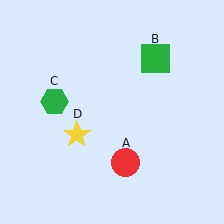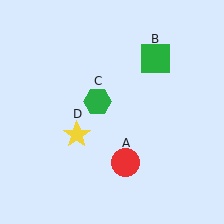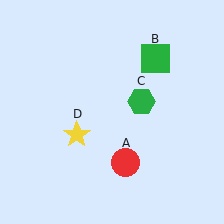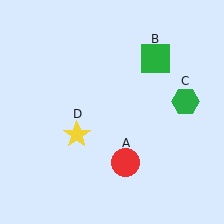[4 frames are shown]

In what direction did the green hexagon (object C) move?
The green hexagon (object C) moved right.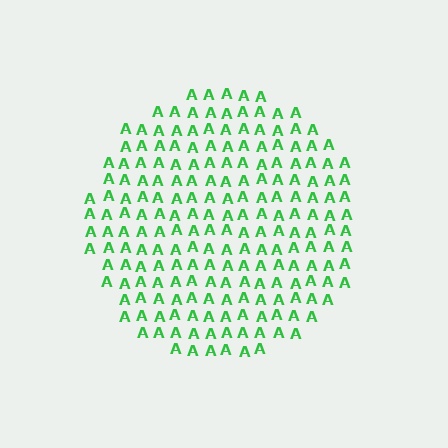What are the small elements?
The small elements are letter A's.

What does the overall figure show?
The overall figure shows a circle.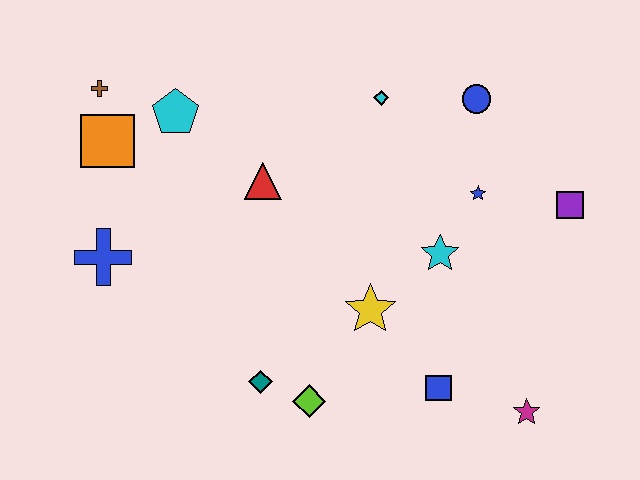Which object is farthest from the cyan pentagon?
The magenta star is farthest from the cyan pentagon.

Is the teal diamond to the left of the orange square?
No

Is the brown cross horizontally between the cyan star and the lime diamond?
No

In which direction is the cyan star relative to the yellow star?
The cyan star is to the right of the yellow star.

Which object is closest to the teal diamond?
The lime diamond is closest to the teal diamond.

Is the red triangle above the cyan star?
Yes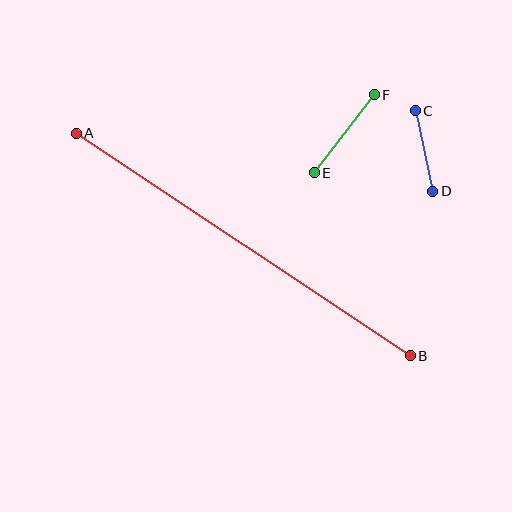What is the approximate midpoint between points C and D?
The midpoint is at approximately (424, 151) pixels.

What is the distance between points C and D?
The distance is approximately 83 pixels.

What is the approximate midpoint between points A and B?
The midpoint is at approximately (243, 244) pixels.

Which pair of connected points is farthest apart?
Points A and B are farthest apart.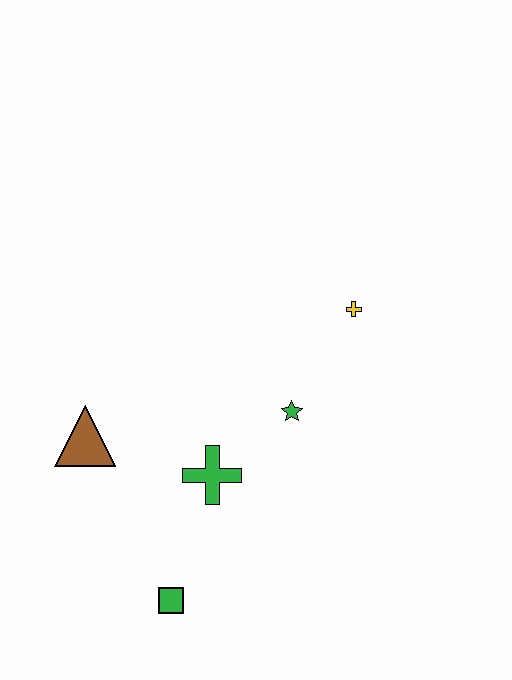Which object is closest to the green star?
The green cross is closest to the green star.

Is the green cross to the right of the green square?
Yes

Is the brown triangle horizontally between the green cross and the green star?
No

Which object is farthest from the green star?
The green square is farthest from the green star.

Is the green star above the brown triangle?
Yes